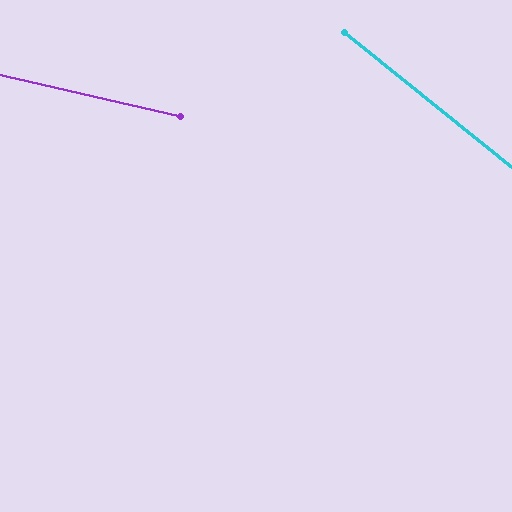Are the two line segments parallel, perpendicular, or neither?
Neither parallel nor perpendicular — they differ by about 26°.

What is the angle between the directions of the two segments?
Approximately 26 degrees.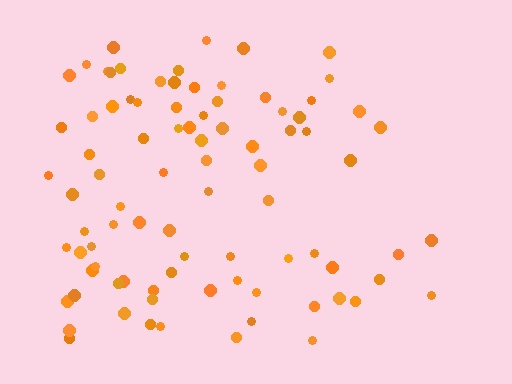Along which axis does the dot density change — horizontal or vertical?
Horizontal.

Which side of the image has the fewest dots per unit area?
The right.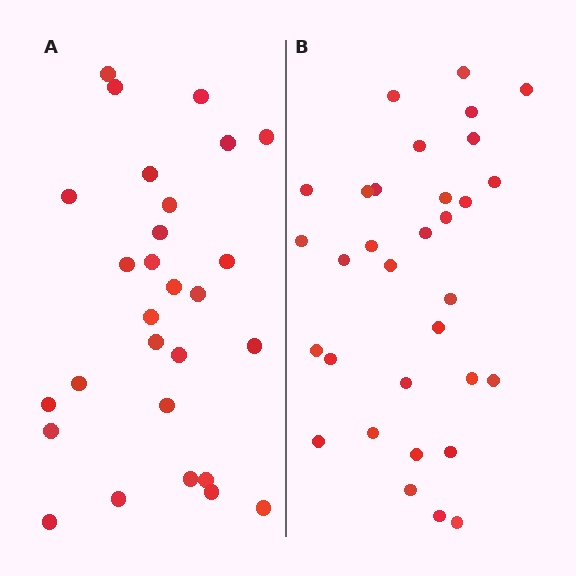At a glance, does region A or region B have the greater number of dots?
Region B (the right region) has more dots.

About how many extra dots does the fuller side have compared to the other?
Region B has about 4 more dots than region A.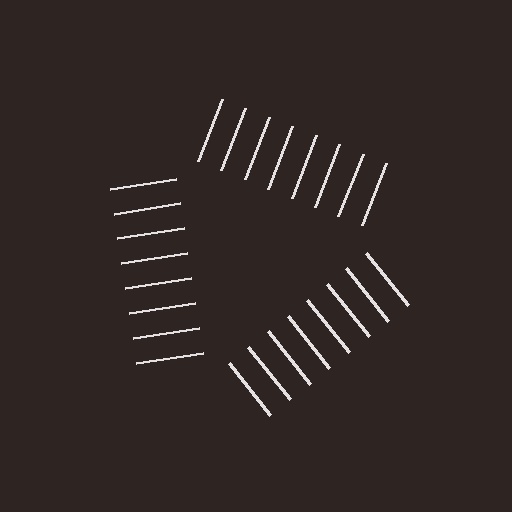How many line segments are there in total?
24 — 8 along each of the 3 edges.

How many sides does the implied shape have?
3 sides — the line-ends trace a triangle.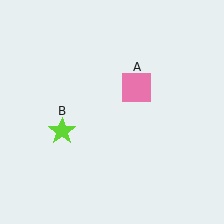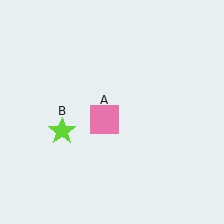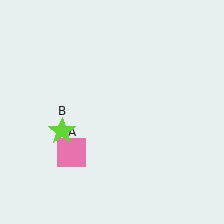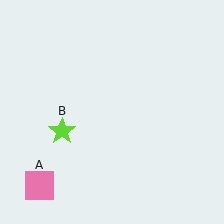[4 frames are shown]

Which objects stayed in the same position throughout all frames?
Lime star (object B) remained stationary.